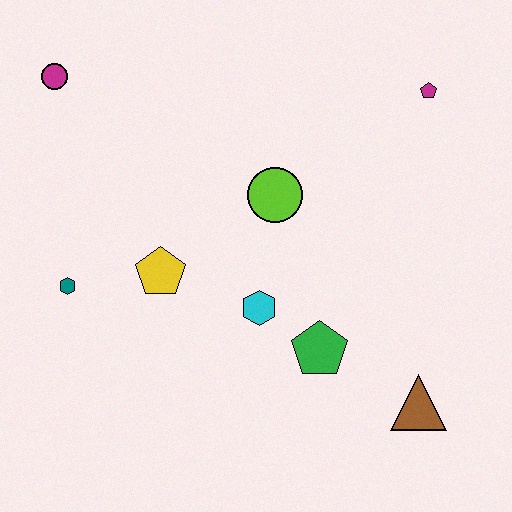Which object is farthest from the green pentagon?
The magenta circle is farthest from the green pentagon.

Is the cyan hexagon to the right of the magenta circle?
Yes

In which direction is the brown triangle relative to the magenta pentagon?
The brown triangle is below the magenta pentagon.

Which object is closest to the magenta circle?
The teal hexagon is closest to the magenta circle.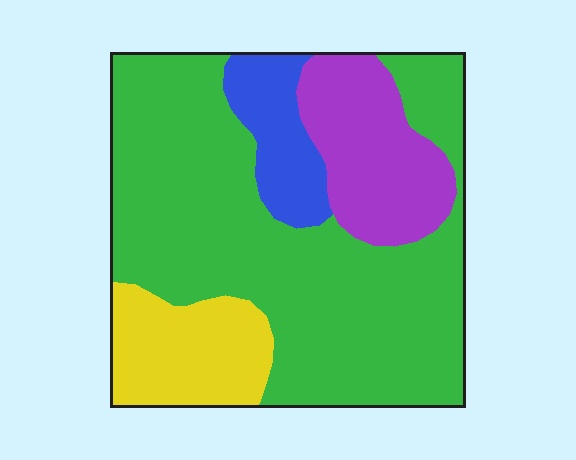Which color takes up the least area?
Blue, at roughly 10%.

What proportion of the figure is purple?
Purple takes up less than a quarter of the figure.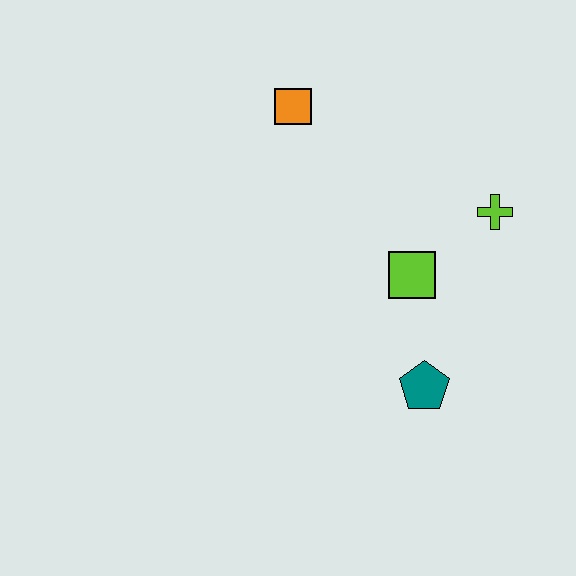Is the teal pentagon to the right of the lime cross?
No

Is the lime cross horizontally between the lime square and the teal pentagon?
No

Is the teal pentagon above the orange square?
No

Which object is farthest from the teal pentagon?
The orange square is farthest from the teal pentagon.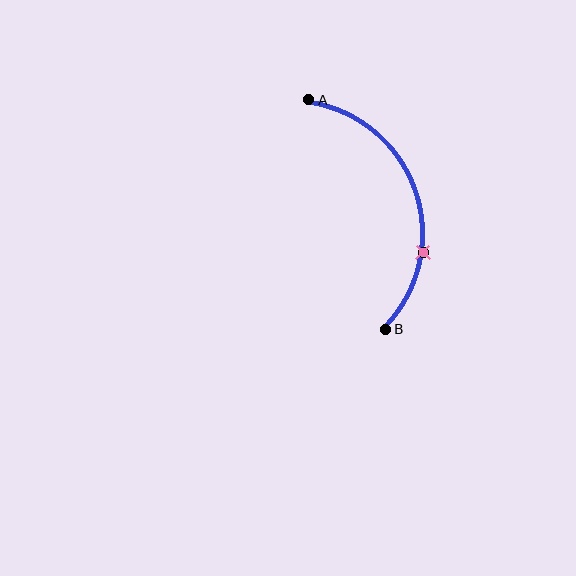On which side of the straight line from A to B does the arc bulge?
The arc bulges to the right of the straight line connecting A and B.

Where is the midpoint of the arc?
The arc midpoint is the point on the curve farthest from the straight line joining A and B. It sits to the right of that line.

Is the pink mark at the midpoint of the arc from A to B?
No. The pink mark lies on the arc but is closer to endpoint B. The arc midpoint would be at the point on the curve equidistant along the arc from both A and B.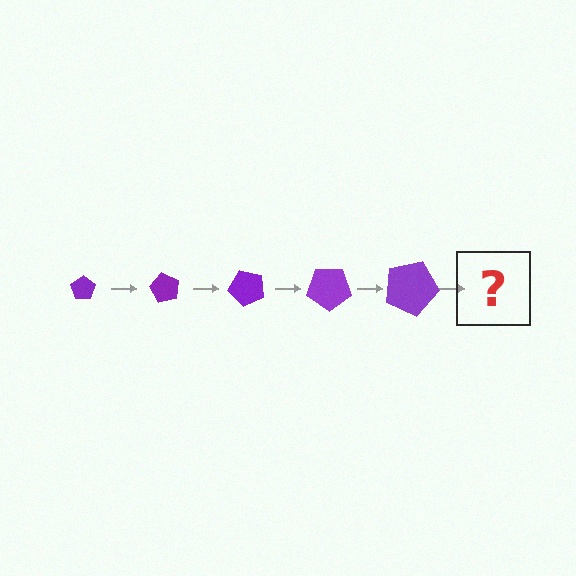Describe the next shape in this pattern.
It should be a pentagon, larger than the previous one and rotated 300 degrees from the start.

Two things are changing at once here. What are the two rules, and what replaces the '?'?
The two rules are that the pentagon grows larger each step and it rotates 60 degrees each step. The '?' should be a pentagon, larger than the previous one and rotated 300 degrees from the start.